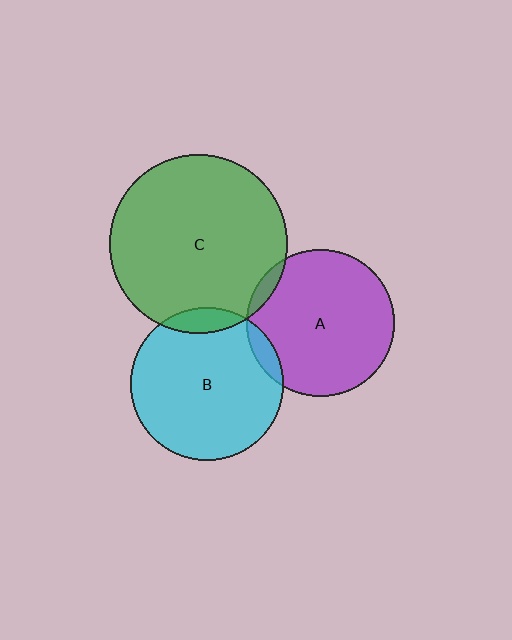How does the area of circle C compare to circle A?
Approximately 1.5 times.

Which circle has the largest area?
Circle C (green).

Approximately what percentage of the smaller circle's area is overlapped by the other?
Approximately 5%.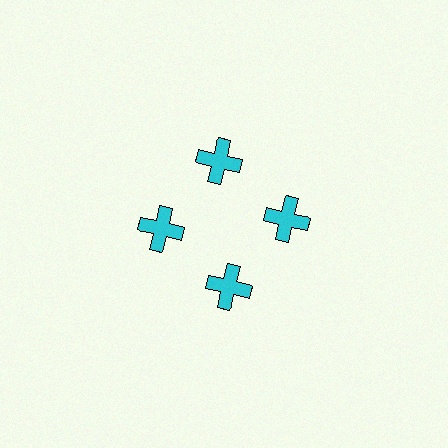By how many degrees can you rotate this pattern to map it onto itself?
The pattern maps onto itself every 90 degrees of rotation.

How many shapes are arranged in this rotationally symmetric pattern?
There are 4 shapes, arranged in 4 groups of 1.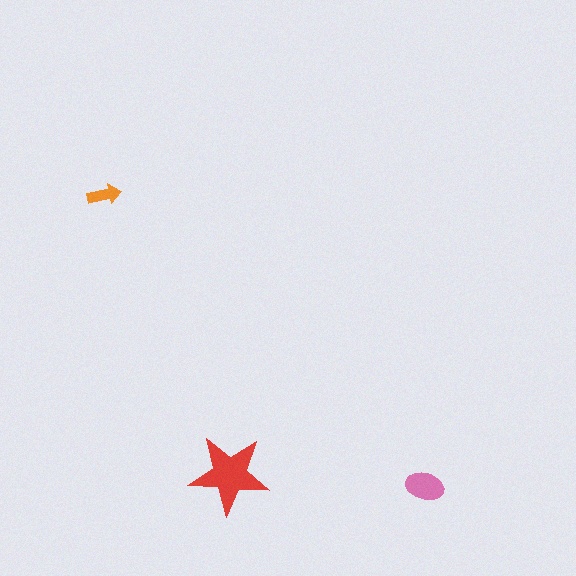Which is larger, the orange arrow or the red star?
The red star.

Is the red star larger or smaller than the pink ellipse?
Larger.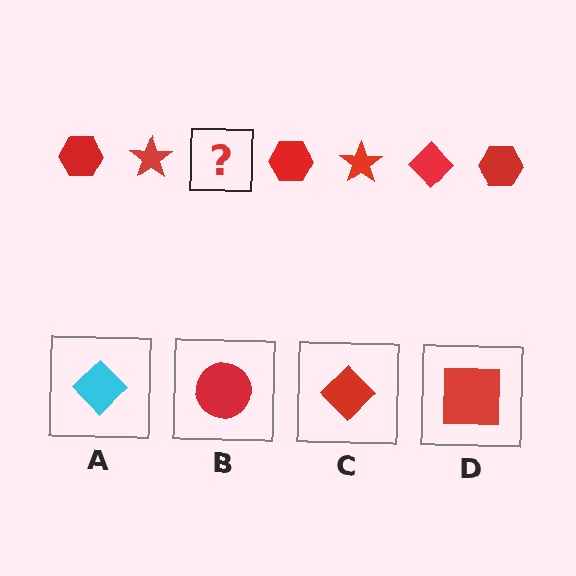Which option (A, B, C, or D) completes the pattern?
C.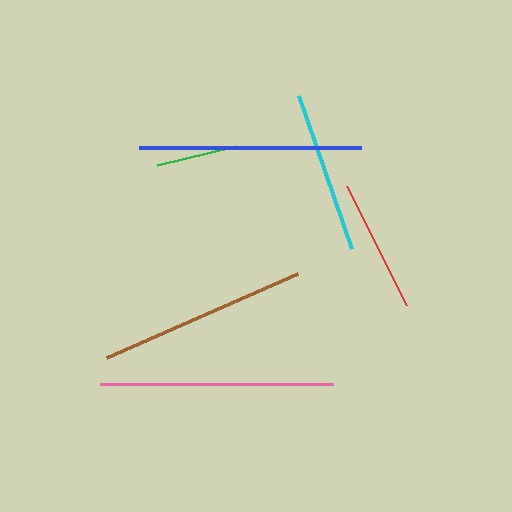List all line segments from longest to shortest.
From longest to shortest: pink, blue, brown, cyan, red, green.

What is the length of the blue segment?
The blue segment is approximately 222 pixels long.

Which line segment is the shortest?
The green line is the shortest at approximately 82 pixels.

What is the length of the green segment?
The green segment is approximately 82 pixels long.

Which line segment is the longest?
The pink line is the longest at approximately 234 pixels.